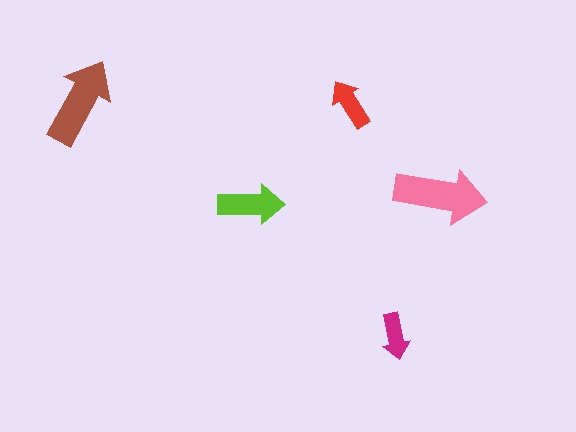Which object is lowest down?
The magenta arrow is bottommost.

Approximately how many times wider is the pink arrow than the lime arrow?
About 1.5 times wider.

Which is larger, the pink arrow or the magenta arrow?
The pink one.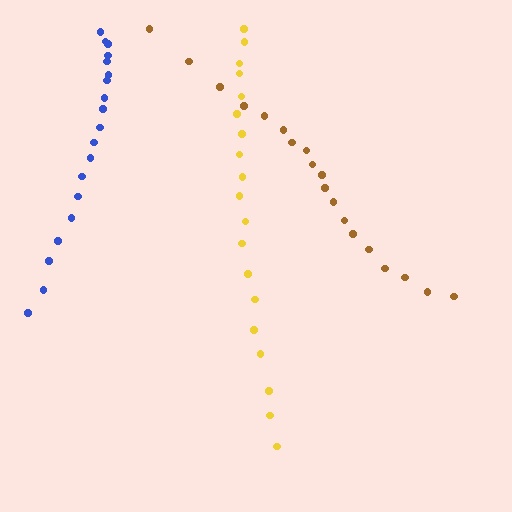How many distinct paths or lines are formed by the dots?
There are 3 distinct paths.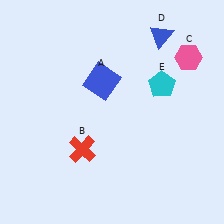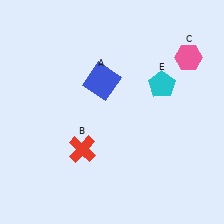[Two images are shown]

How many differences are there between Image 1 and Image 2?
There is 1 difference between the two images.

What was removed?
The blue triangle (D) was removed in Image 2.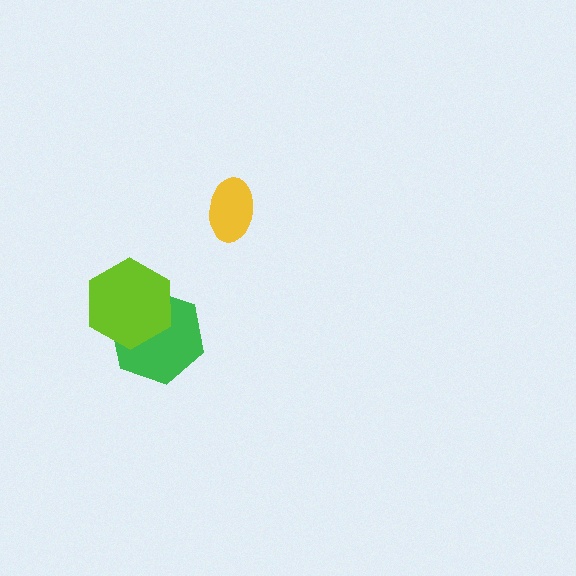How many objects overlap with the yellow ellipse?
0 objects overlap with the yellow ellipse.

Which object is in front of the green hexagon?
The lime hexagon is in front of the green hexagon.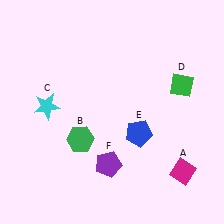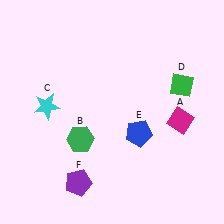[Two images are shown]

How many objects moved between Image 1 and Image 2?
2 objects moved between the two images.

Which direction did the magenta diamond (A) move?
The magenta diamond (A) moved up.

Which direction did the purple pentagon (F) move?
The purple pentagon (F) moved left.